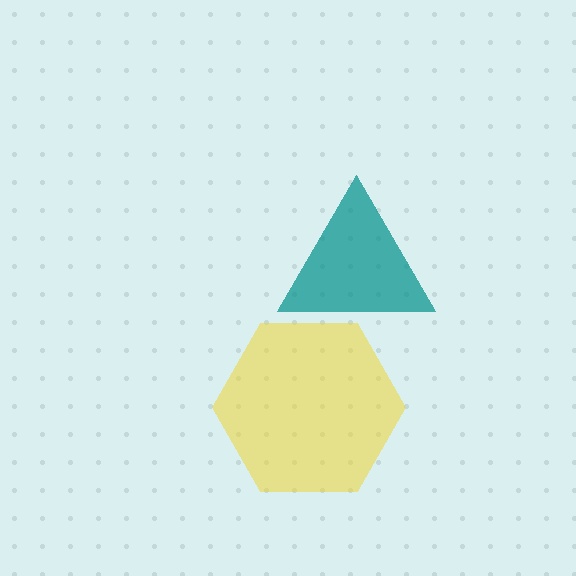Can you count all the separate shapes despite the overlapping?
Yes, there are 2 separate shapes.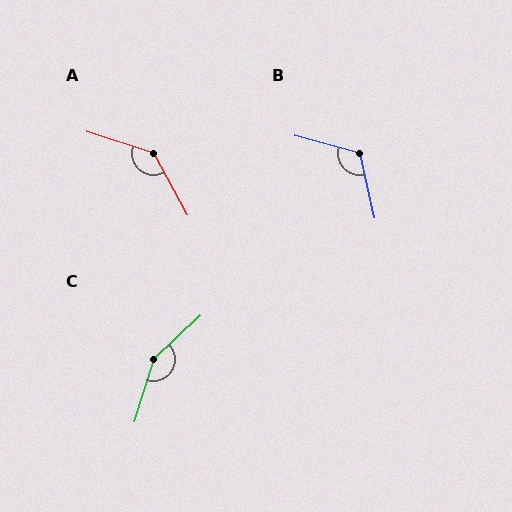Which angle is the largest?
C, at approximately 151 degrees.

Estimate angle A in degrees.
Approximately 136 degrees.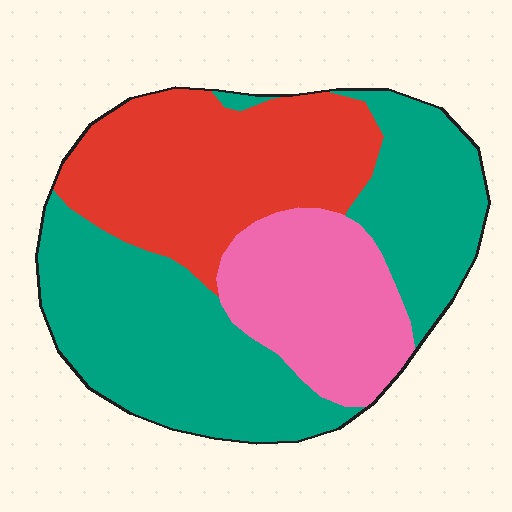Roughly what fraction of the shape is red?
Red takes up about one third (1/3) of the shape.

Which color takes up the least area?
Pink, at roughly 20%.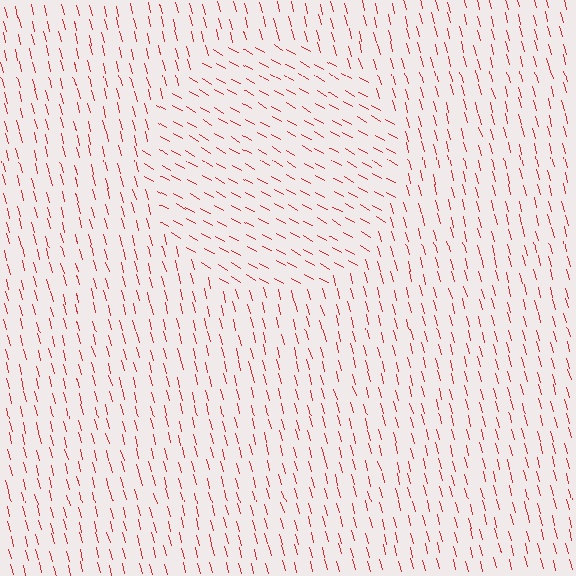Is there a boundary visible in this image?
Yes, there is a texture boundary formed by a change in line orientation.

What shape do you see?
I see a circle.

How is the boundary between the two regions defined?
The boundary is defined purely by a change in line orientation (approximately 45 degrees difference). All lines are the same color and thickness.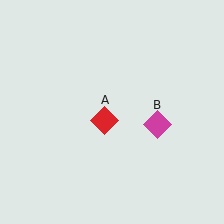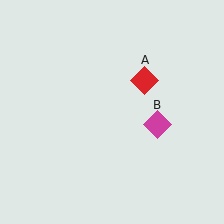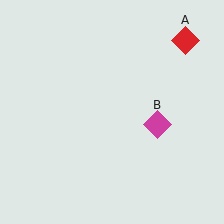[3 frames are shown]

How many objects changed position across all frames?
1 object changed position: red diamond (object A).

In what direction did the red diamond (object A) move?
The red diamond (object A) moved up and to the right.